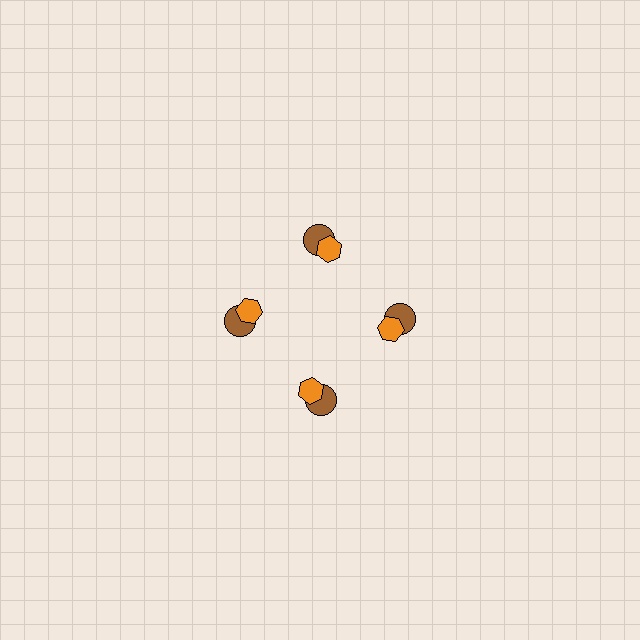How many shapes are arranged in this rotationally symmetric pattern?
There are 8 shapes, arranged in 4 groups of 2.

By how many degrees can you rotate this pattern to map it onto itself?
The pattern maps onto itself every 90 degrees of rotation.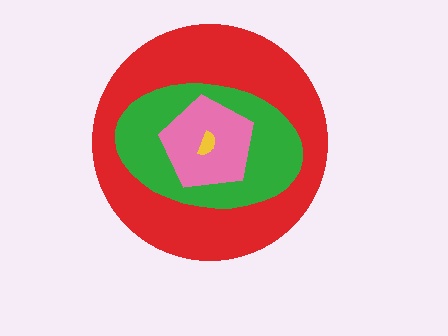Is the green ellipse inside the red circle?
Yes.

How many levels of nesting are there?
4.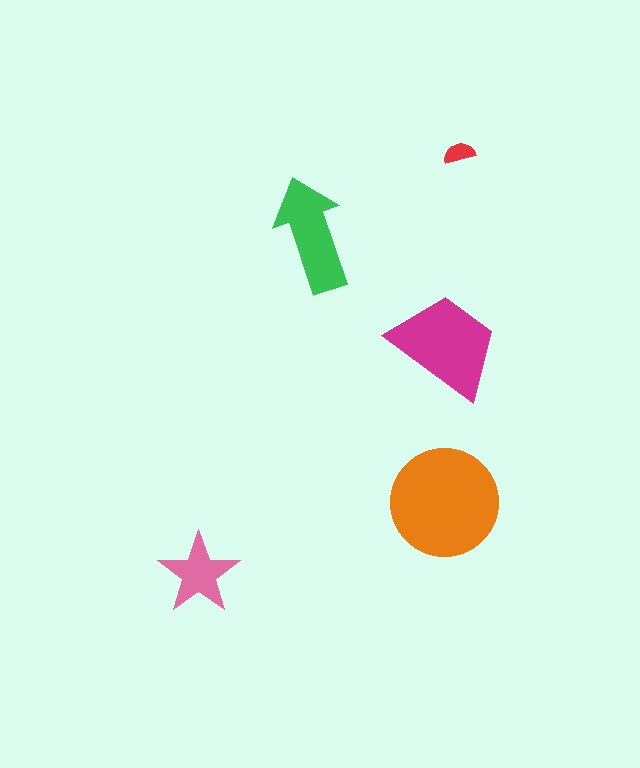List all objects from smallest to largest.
The red semicircle, the pink star, the green arrow, the magenta trapezoid, the orange circle.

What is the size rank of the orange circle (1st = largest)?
1st.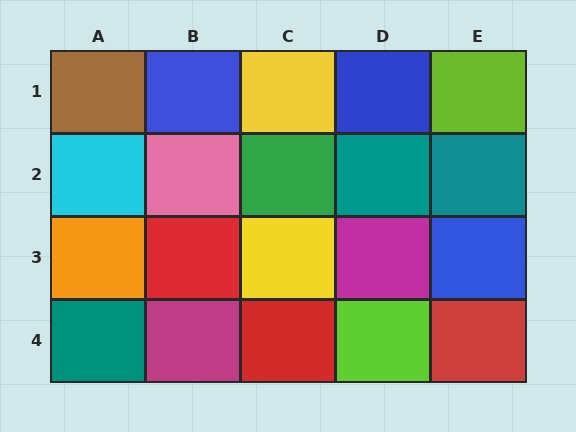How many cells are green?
1 cell is green.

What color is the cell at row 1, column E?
Lime.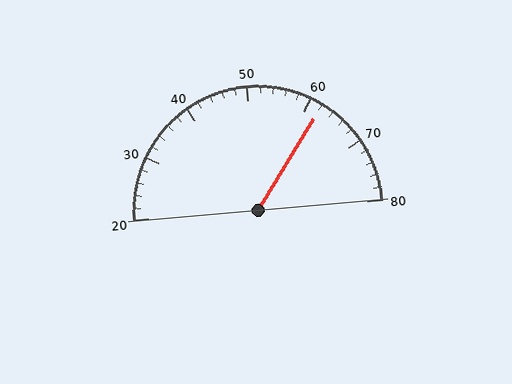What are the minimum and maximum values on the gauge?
The gauge ranges from 20 to 80.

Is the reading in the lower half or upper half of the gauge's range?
The reading is in the upper half of the range (20 to 80).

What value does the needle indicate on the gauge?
The needle indicates approximately 62.